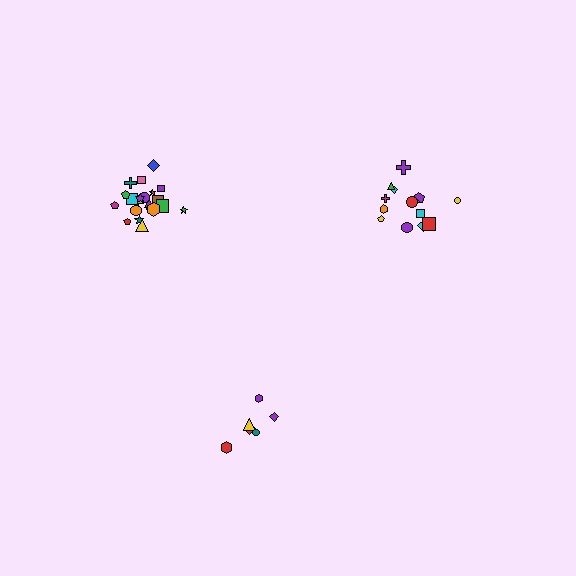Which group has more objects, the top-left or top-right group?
The top-left group.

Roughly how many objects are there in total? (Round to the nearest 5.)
Roughly 45 objects in total.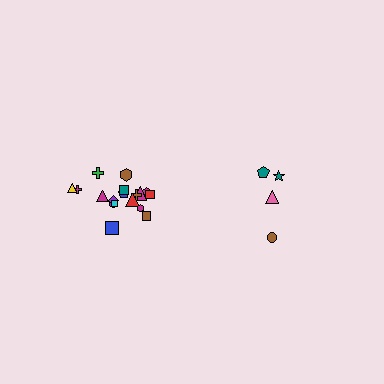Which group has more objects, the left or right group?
The left group.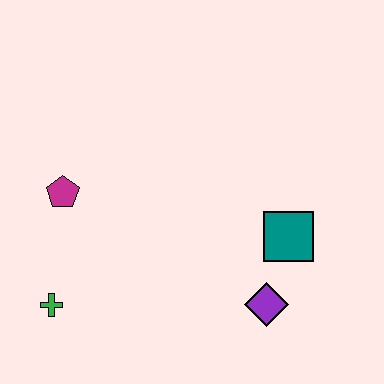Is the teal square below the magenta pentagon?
Yes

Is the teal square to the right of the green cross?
Yes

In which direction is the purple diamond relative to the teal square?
The purple diamond is below the teal square.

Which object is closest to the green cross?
The magenta pentagon is closest to the green cross.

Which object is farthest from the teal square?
The green cross is farthest from the teal square.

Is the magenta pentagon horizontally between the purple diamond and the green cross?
Yes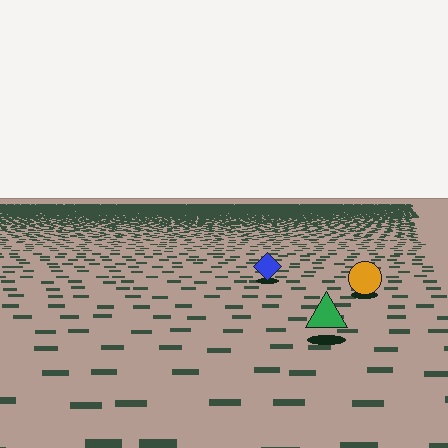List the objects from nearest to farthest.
From nearest to farthest: the green triangle, the orange circle, the blue diamond.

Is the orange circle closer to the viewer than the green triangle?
No. The green triangle is closer — you can tell from the texture gradient: the ground texture is coarser near it.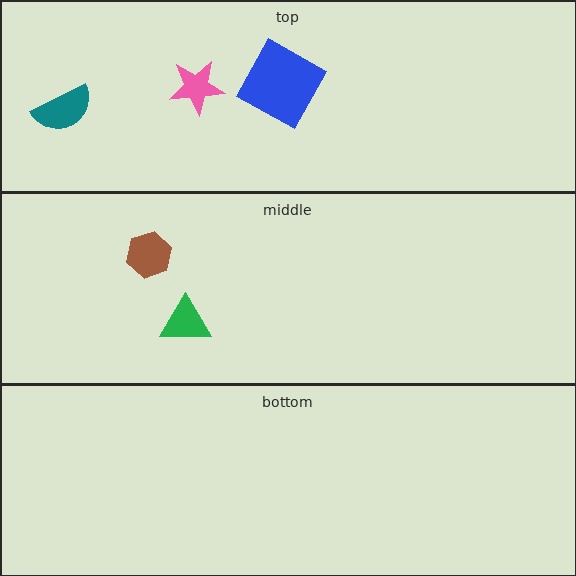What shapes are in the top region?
The teal semicircle, the pink star, the blue square.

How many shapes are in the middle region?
2.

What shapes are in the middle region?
The green triangle, the brown hexagon.